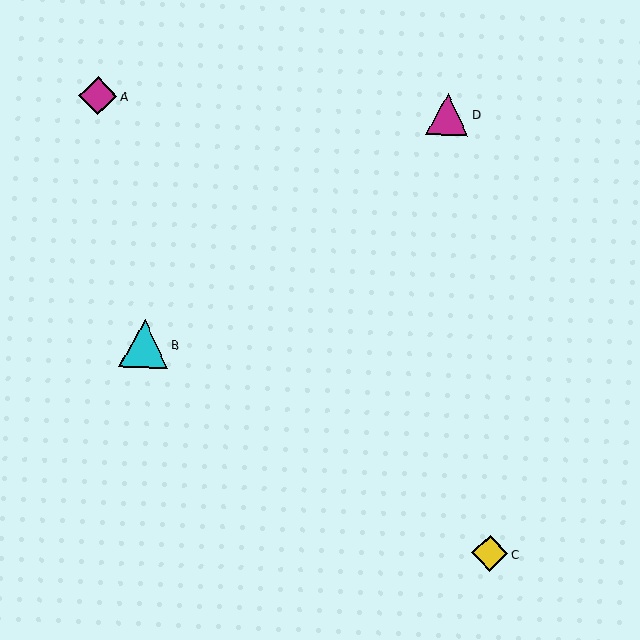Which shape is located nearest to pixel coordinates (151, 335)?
The cyan triangle (labeled B) at (144, 344) is nearest to that location.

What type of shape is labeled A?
Shape A is a magenta diamond.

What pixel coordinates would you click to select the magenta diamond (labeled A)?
Click at (98, 96) to select the magenta diamond A.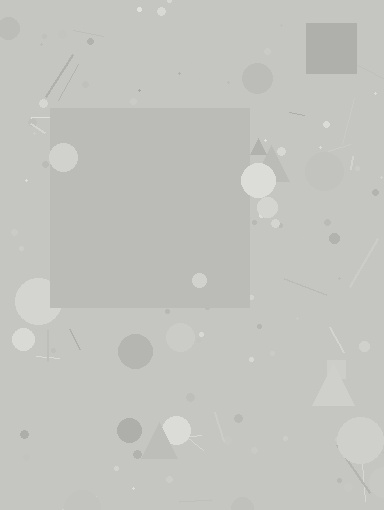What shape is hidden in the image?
A square is hidden in the image.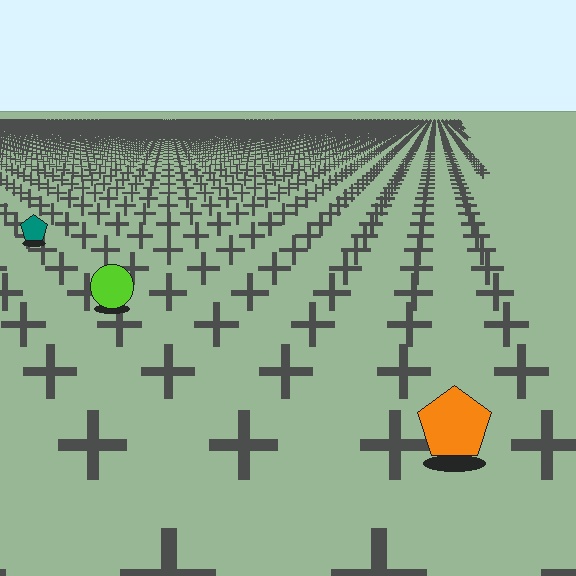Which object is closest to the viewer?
The orange pentagon is closest. The texture marks near it are larger and more spread out.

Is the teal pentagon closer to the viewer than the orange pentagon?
No. The orange pentagon is closer — you can tell from the texture gradient: the ground texture is coarser near it.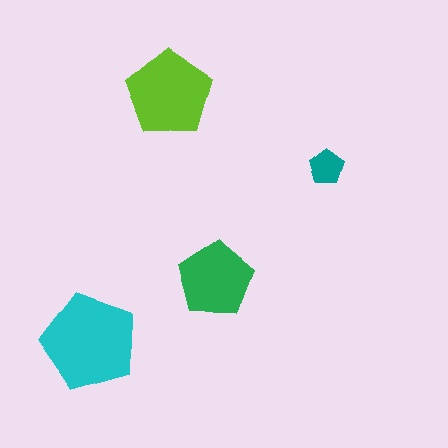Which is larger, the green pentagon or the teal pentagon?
The green one.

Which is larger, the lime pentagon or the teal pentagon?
The lime one.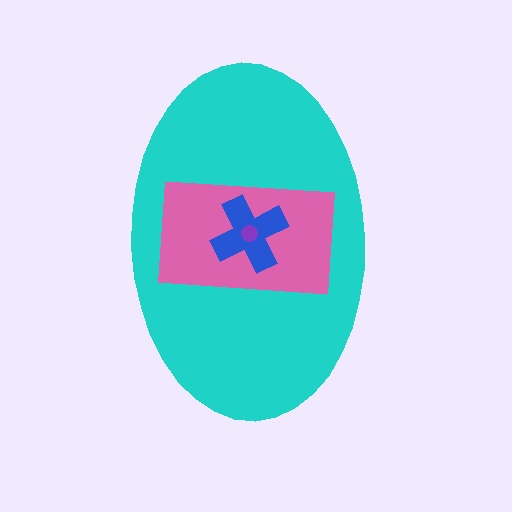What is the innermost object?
The purple circle.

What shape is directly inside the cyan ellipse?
The pink rectangle.